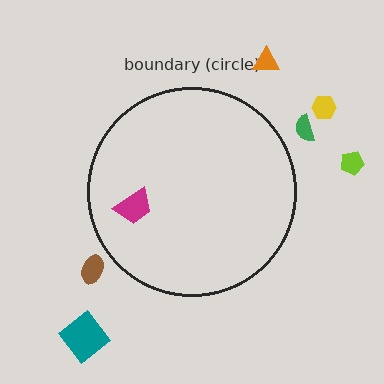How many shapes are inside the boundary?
1 inside, 6 outside.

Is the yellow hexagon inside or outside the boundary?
Outside.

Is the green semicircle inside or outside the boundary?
Outside.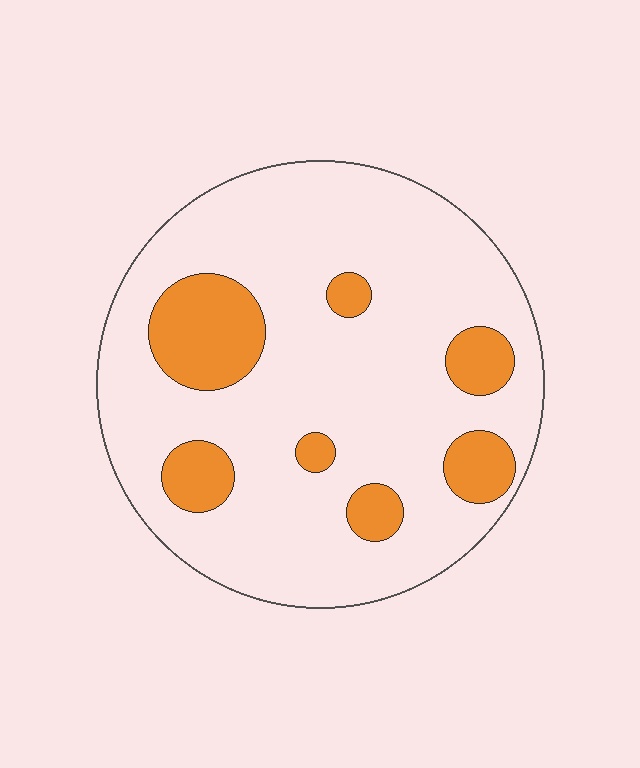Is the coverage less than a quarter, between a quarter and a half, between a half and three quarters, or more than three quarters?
Less than a quarter.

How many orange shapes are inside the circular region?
7.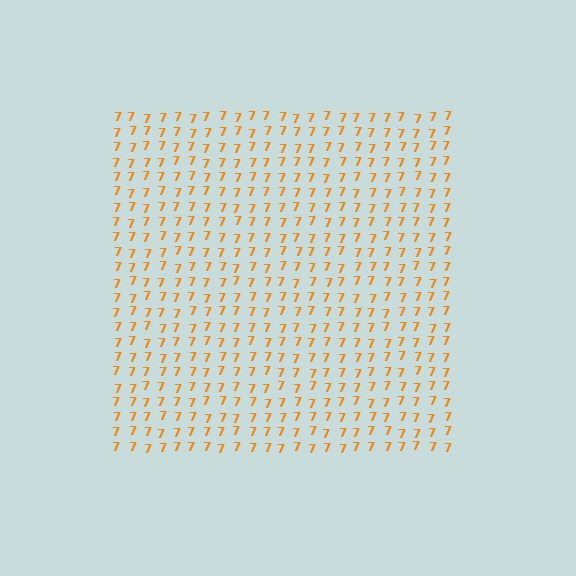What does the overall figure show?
The overall figure shows a square.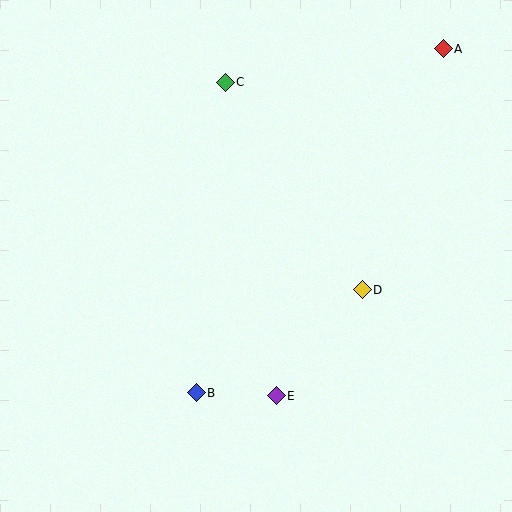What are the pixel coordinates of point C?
Point C is at (225, 82).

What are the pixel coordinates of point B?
Point B is at (196, 393).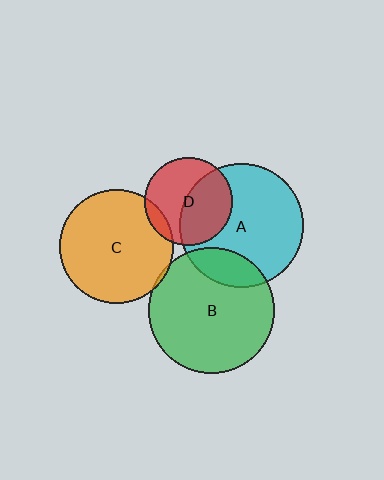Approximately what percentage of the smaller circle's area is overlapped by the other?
Approximately 10%.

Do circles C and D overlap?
Yes.